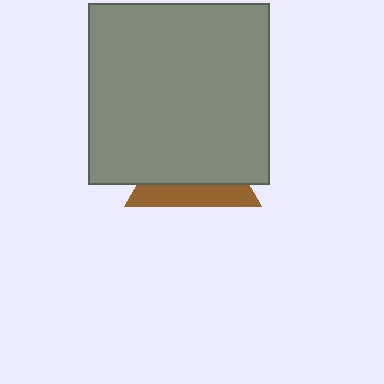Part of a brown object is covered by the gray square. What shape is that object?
It is a triangle.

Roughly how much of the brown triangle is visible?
A small part of it is visible (roughly 33%).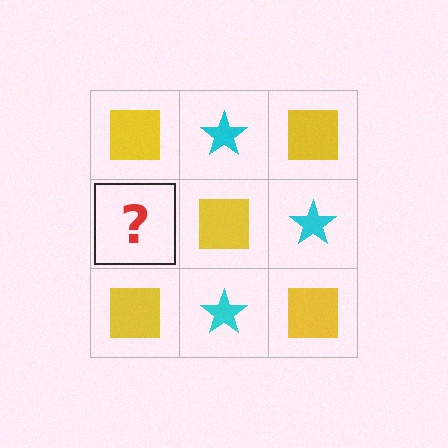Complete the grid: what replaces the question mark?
The question mark should be replaced with a cyan star.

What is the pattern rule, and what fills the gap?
The rule is that it alternates yellow square and cyan star in a checkerboard pattern. The gap should be filled with a cyan star.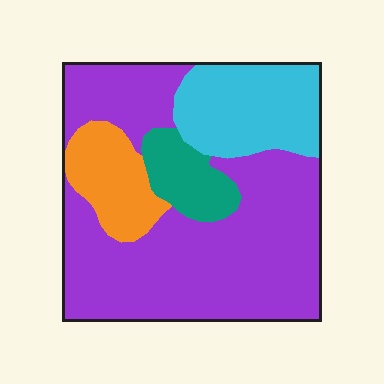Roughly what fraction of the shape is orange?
Orange takes up less than a sixth of the shape.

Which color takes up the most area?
Purple, at roughly 60%.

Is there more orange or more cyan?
Cyan.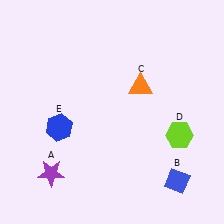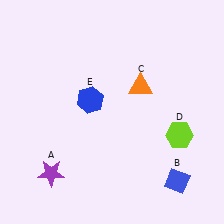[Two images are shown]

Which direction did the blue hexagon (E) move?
The blue hexagon (E) moved right.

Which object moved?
The blue hexagon (E) moved right.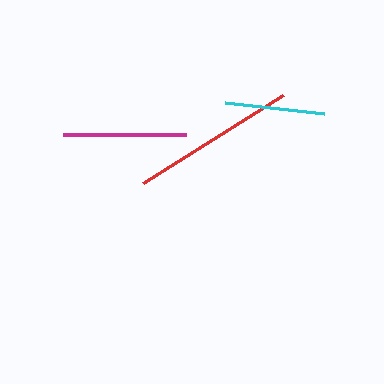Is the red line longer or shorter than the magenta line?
The red line is longer than the magenta line.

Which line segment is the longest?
The red line is the longest at approximately 166 pixels.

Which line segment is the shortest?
The cyan line is the shortest at approximately 100 pixels.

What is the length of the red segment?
The red segment is approximately 166 pixels long.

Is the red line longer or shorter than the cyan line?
The red line is longer than the cyan line.